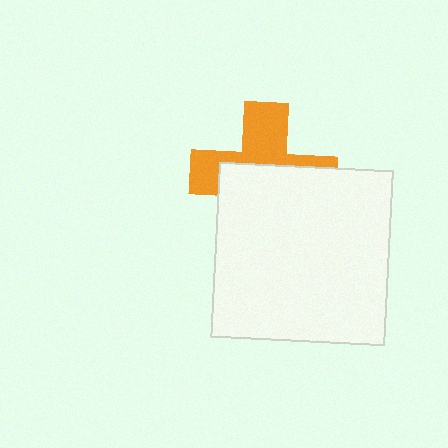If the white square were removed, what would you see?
You would see the complete orange cross.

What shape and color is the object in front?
The object in front is a white square.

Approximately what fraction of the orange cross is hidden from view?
Roughly 57% of the orange cross is hidden behind the white square.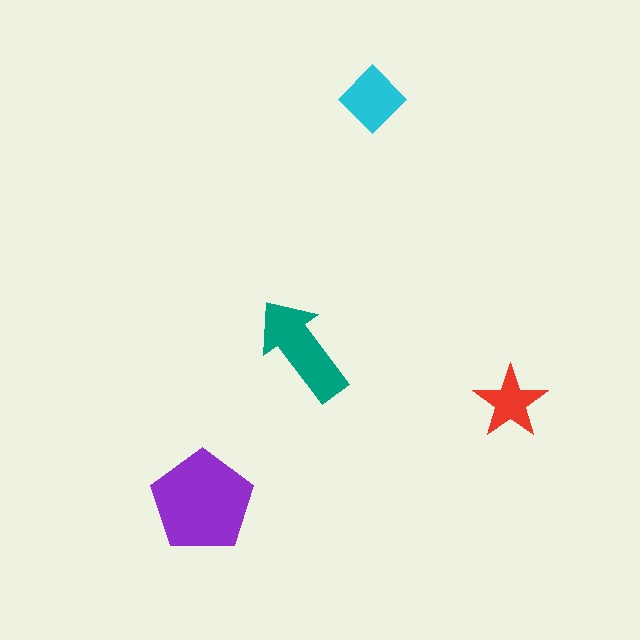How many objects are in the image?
There are 4 objects in the image.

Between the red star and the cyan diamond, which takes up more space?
The cyan diamond.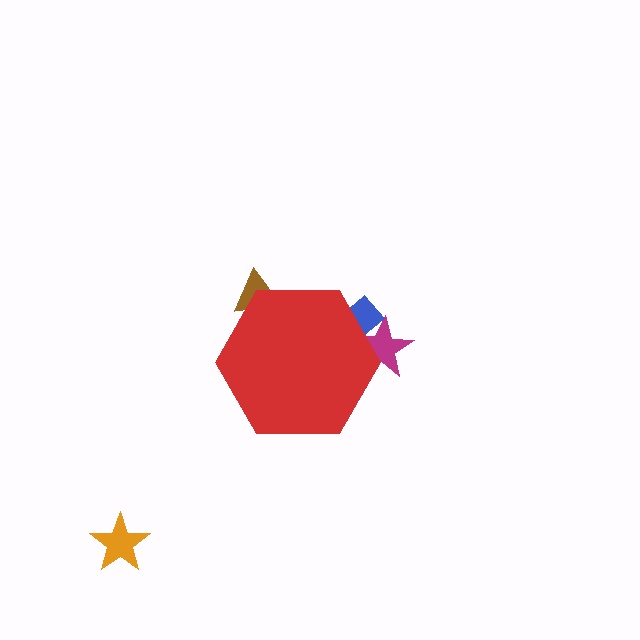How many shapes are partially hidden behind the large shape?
3 shapes are partially hidden.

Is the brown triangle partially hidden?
Yes, the brown triangle is partially hidden behind the red hexagon.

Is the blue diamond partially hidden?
Yes, the blue diamond is partially hidden behind the red hexagon.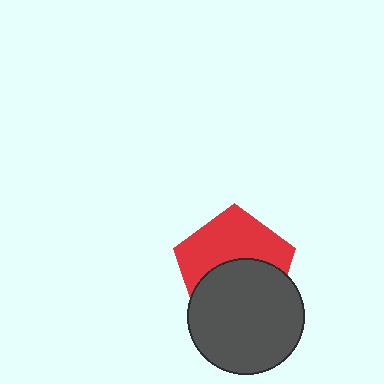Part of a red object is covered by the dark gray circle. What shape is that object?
It is a pentagon.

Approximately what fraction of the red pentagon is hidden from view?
Roughly 48% of the red pentagon is hidden behind the dark gray circle.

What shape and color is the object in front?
The object in front is a dark gray circle.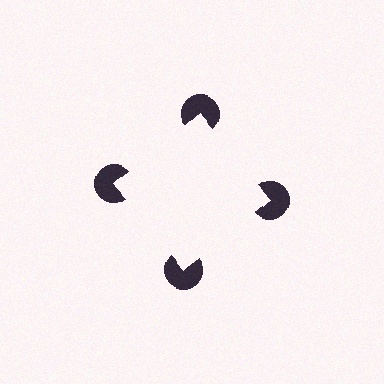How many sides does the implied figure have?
4 sides.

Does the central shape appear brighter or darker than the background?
It typically appears slightly brighter than the background, even though no actual brightness change is drawn.